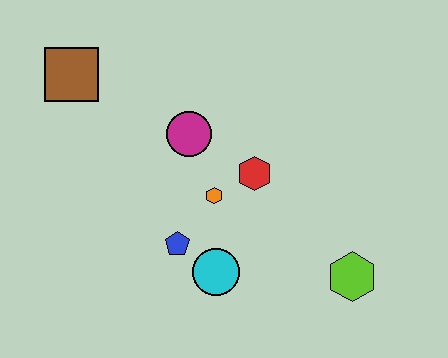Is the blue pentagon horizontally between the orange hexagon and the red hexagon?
No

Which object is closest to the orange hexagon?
The red hexagon is closest to the orange hexagon.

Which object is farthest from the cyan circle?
The brown square is farthest from the cyan circle.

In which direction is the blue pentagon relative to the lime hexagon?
The blue pentagon is to the left of the lime hexagon.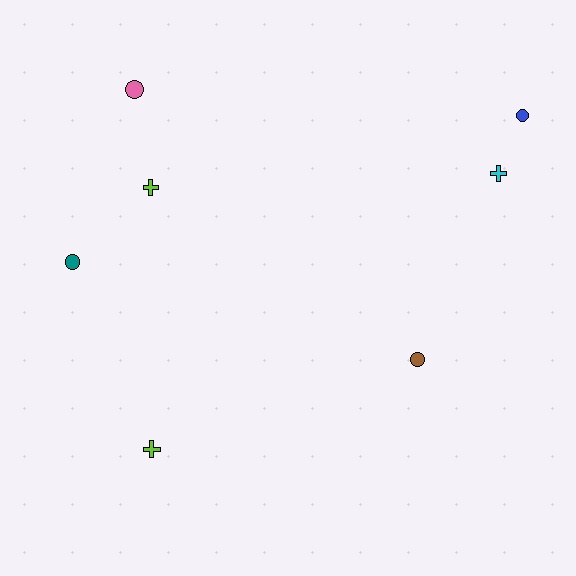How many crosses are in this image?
There are 3 crosses.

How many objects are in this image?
There are 7 objects.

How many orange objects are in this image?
There are no orange objects.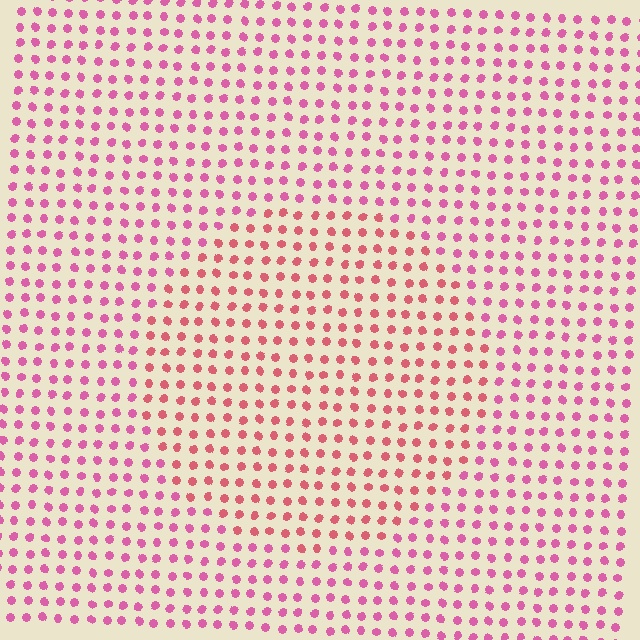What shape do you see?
I see a circle.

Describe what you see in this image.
The image is filled with small pink elements in a uniform arrangement. A circle-shaped region is visible where the elements are tinted to a slightly different hue, forming a subtle color boundary.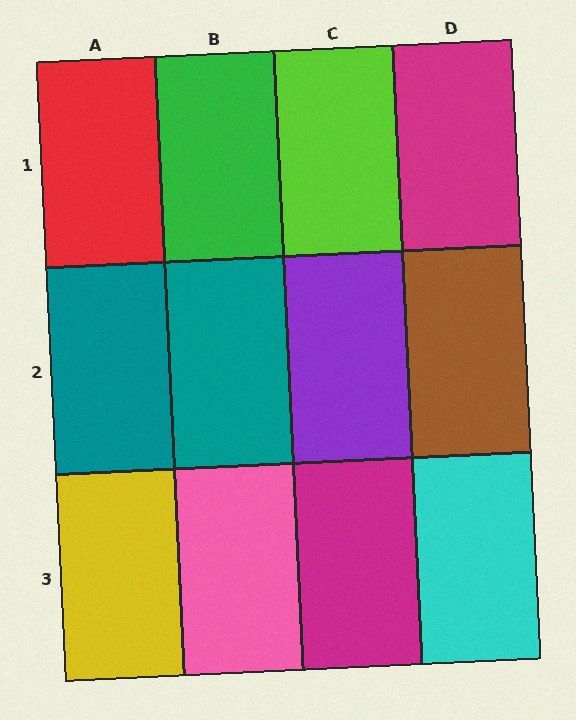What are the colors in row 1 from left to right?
Red, green, lime, magenta.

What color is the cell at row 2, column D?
Brown.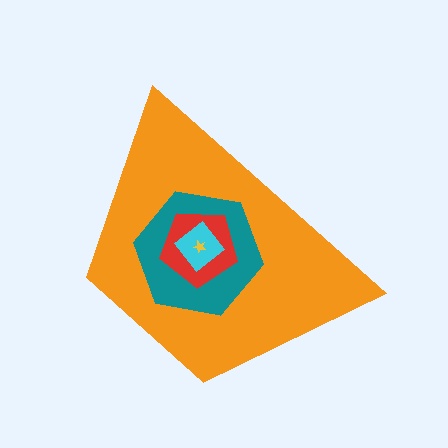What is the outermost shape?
The orange trapezoid.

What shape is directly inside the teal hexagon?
The red pentagon.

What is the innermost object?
The yellow star.